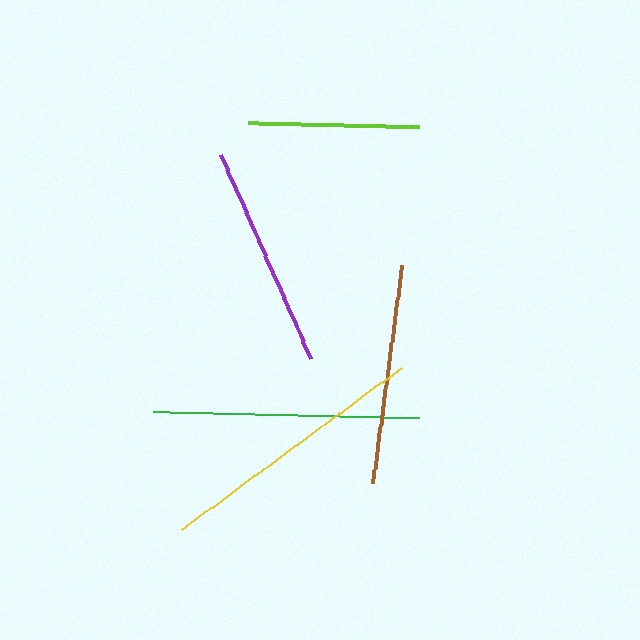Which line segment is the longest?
The yellow line is the longest at approximately 273 pixels.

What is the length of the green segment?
The green segment is approximately 266 pixels long.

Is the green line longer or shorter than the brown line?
The green line is longer than the brown line.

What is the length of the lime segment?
The lime segment is approximately 171 pixels long.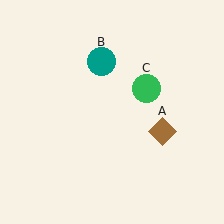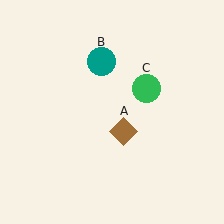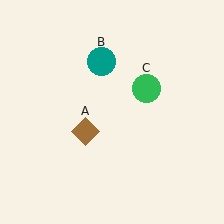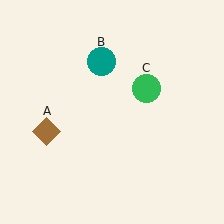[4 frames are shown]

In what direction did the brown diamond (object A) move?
The brown diamond (object A) moved left.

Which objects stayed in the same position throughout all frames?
Teal circle (object B) and green circle (object C) remained stationary.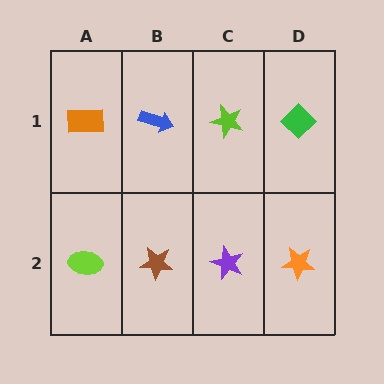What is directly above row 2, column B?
A blue arrow.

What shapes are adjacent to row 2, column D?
A green diamond (row 1, column D), a purple star (row 2, column C).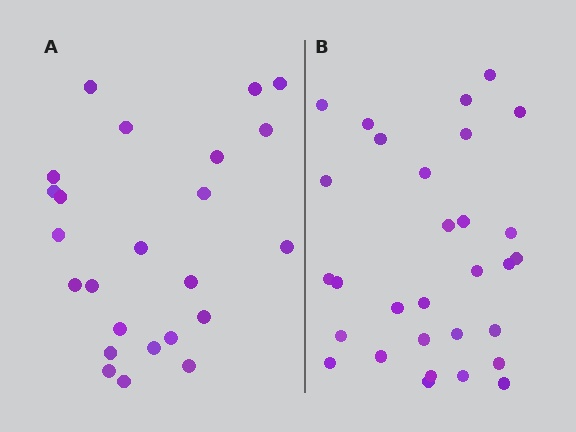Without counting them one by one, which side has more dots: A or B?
Region B (the right region) has more dots.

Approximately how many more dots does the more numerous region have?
Region B has about 6 more dots than region A.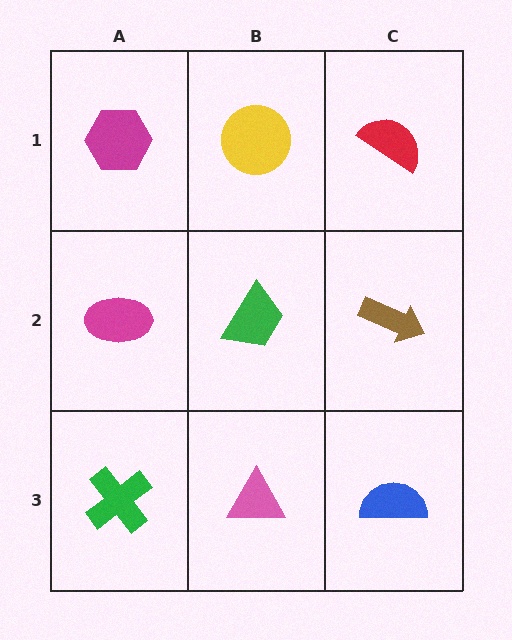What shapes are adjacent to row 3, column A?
A magenta ellipse (row 2, column A), a pink triangle (row 3, column B).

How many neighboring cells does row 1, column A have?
2.